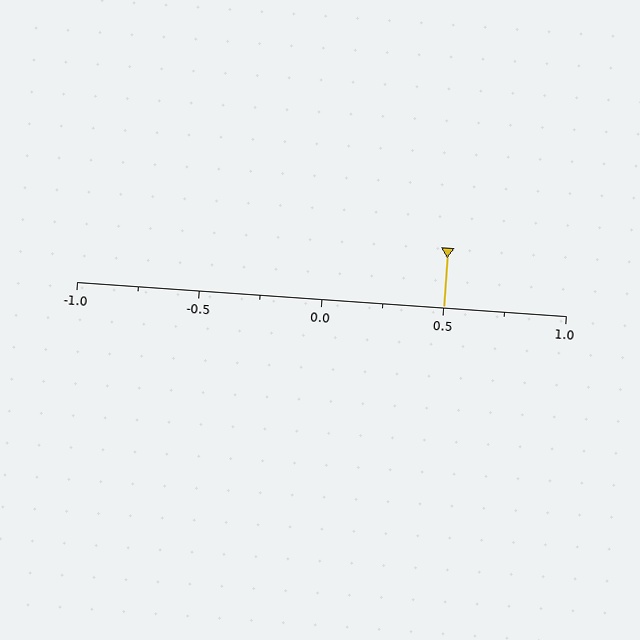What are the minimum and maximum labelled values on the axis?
The axis runs from -1.0 to 1.0.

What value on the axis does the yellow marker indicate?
The marker indicates approximately 0.5.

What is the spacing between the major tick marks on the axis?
The major ticks are spaced 0.5 apart.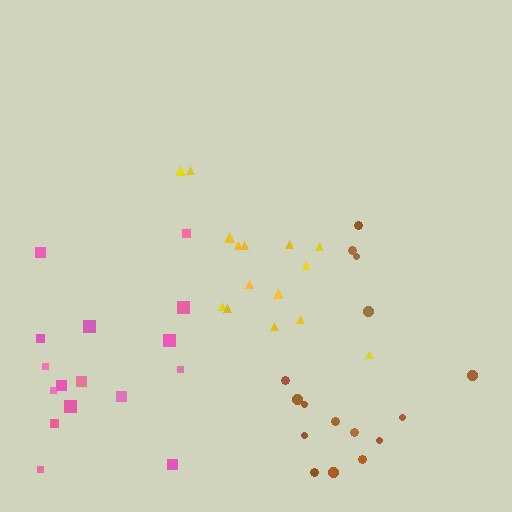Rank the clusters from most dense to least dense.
brown, pink, yellow.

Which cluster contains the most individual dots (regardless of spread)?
Brown (16).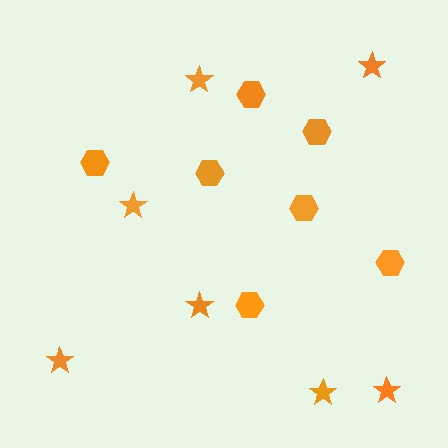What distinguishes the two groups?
There are 2 groups: one group of hexagons (7) and one group of stars (7).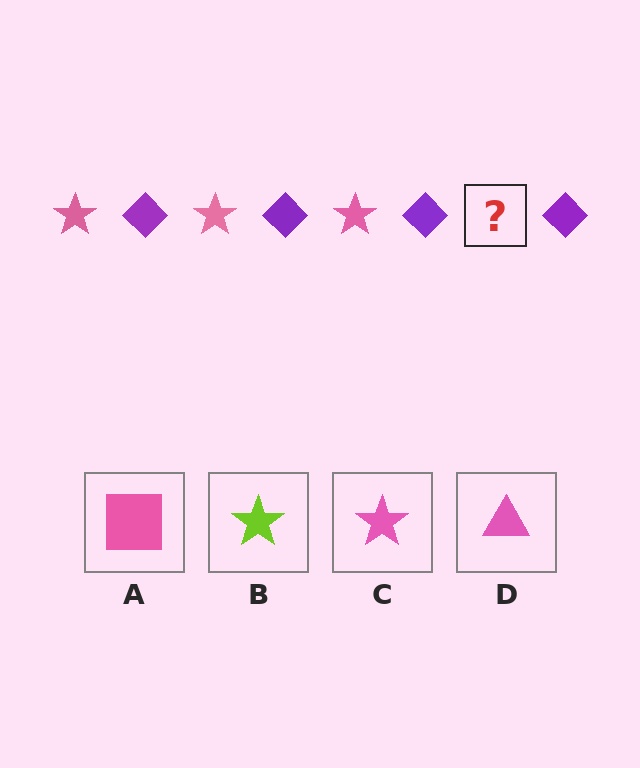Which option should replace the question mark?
Option C.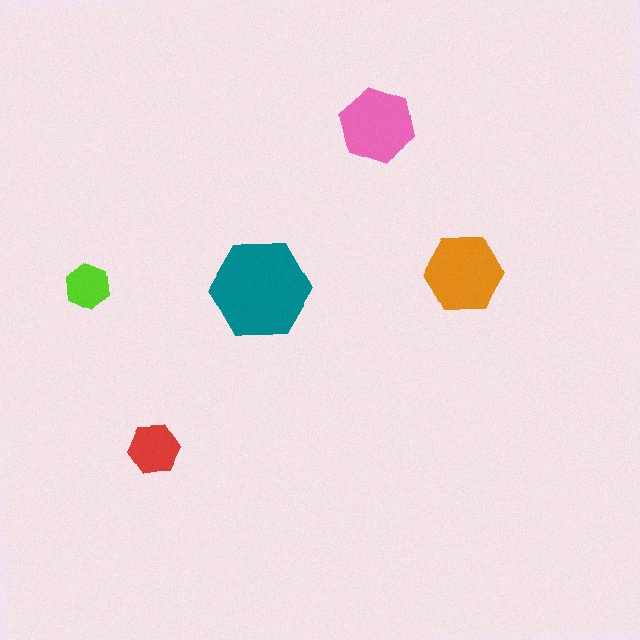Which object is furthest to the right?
The orange hexagon is rightmost.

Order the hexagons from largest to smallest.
the teal one, the orange one, the pink one, the red one, the lime one.